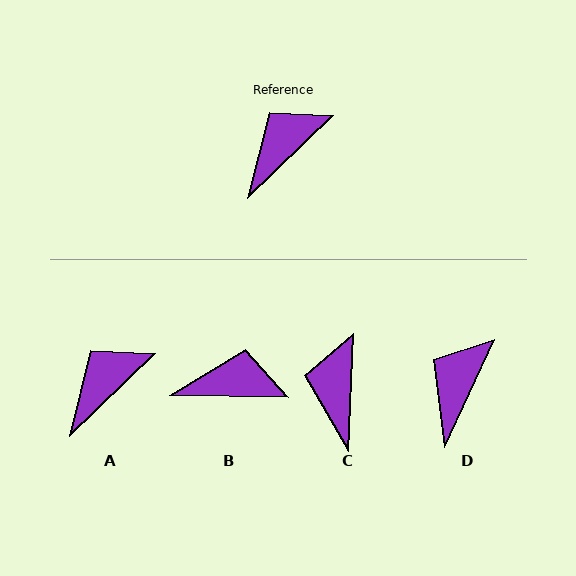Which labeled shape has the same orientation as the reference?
A.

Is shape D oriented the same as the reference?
No, it is off by about 21 degrees.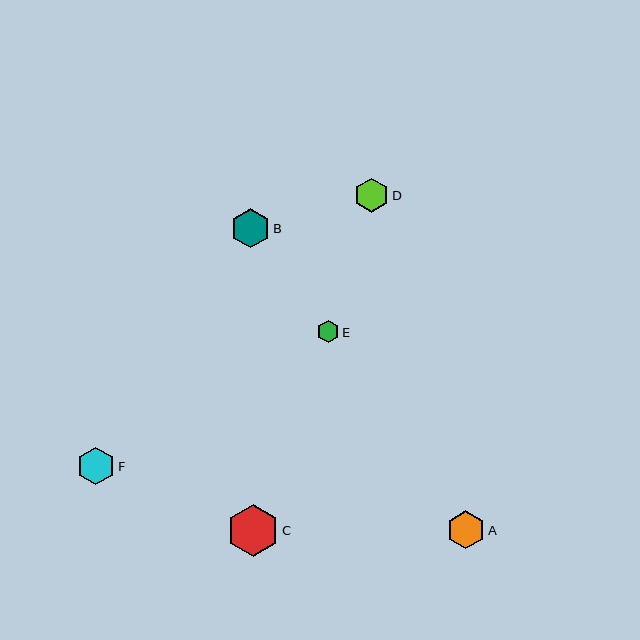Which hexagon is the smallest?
Hexagon E is the smallest with a size of approximately 22 pixels.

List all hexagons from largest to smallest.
From largest to smallest: C, B, A, F, D, E.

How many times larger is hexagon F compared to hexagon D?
Hexagon F is approximately 1.1 times the size of hexagon D.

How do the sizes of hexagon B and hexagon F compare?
Hexagon B and hexagon F are approximately the same size.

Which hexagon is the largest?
Hexagon C is the largest with a size of approximately 52 pixels.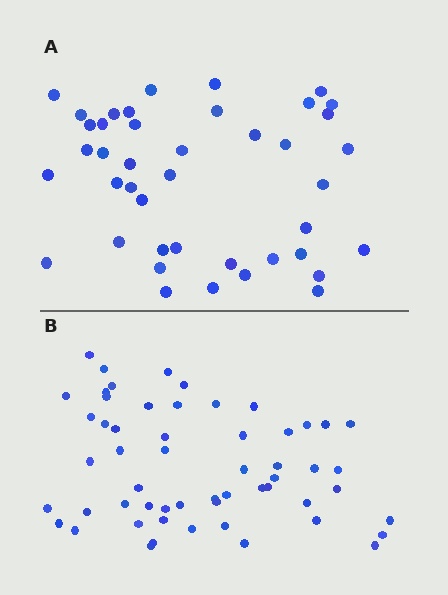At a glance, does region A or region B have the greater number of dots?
Region B (the bottom region) has more dots.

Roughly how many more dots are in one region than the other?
Region B has approximately 15 more dots than region A.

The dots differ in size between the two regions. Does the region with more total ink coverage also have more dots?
No. Region A has more total ink coverage because its dots are larger, but region B actually contains more individual dots. Total area can be misleading — the number of items is what matters here.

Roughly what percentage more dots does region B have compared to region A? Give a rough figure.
About 35% more.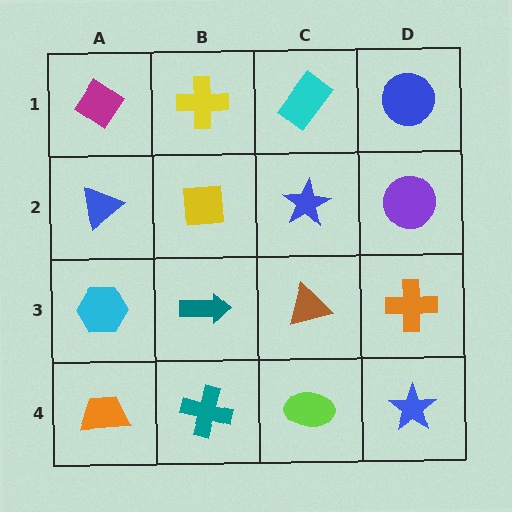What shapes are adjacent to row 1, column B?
A yellow square (row 2, column B), a magenta diamond (row 1, column A), a cyan rectangle (row 1, column C).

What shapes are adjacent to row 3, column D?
A purple circle (row 2, column D), a blue star (row 4, column D), a brown triangle (row 3, column C).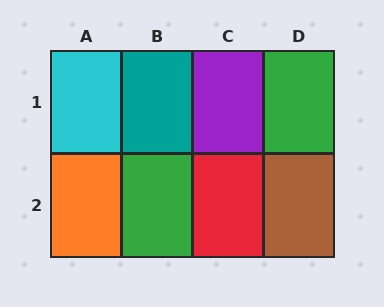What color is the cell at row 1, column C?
Purple.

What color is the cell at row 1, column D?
Green.